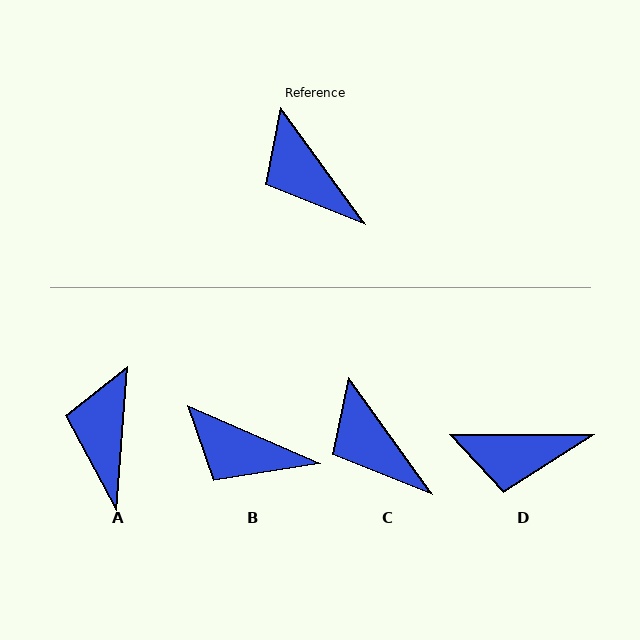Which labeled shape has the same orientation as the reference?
C.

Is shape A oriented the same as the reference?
No, it is off by about 40 degrees.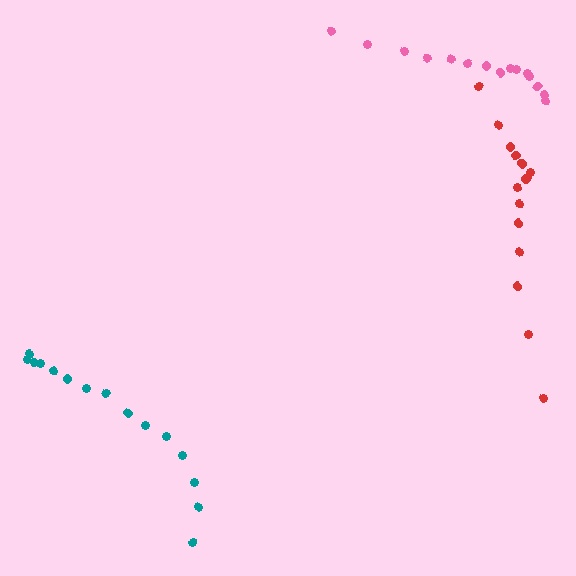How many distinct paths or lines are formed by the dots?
There are 3 distinct paths.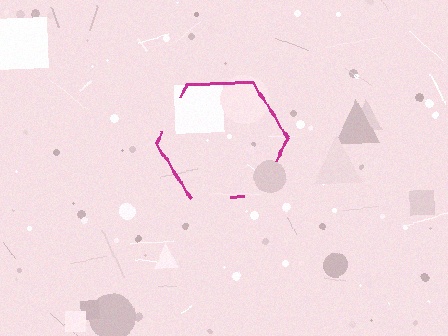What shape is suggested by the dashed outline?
The dashed outline suggests a hexagon.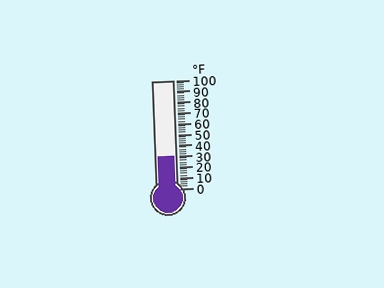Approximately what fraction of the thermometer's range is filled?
The thermometer is filled to approximately 30% of its range.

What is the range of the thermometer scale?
The thermometer scale ranges from 0°F to 100°F.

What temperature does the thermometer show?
The thermometer shows approximately 30°F.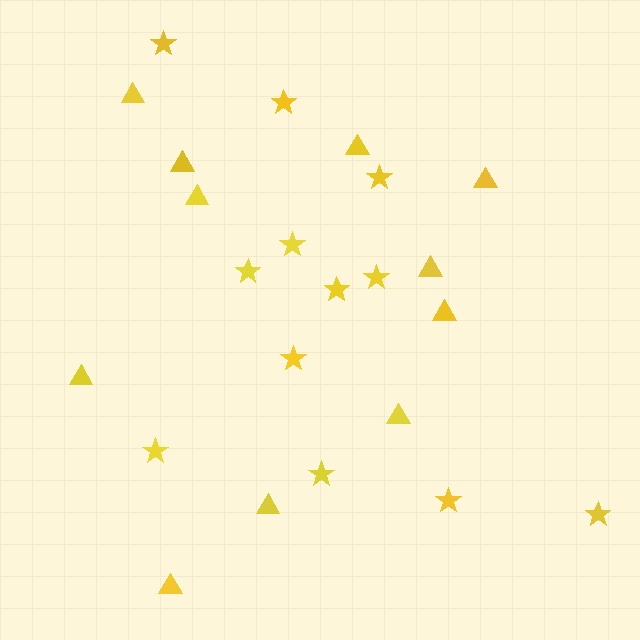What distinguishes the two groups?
There are 2 groups: one group of triangles (11) and one group of stars (12).